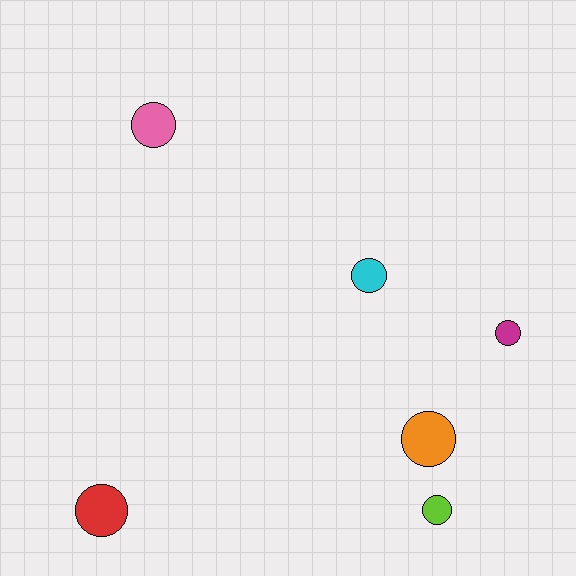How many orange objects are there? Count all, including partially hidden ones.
There is 1 orange object.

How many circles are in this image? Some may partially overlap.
There are 6 circles.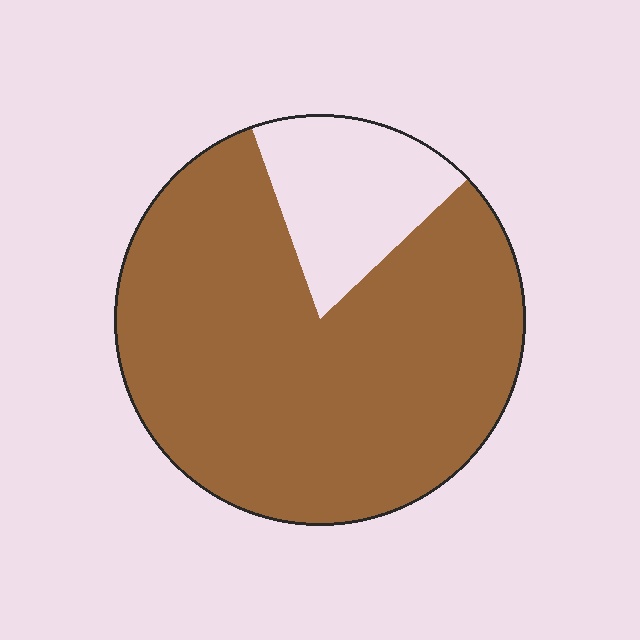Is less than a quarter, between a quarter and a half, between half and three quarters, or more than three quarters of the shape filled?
More than three quarters.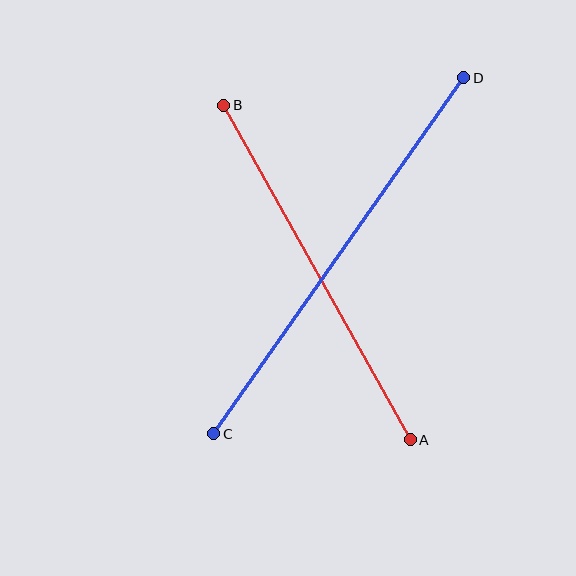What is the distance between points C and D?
The distance is approximately 435 pixels.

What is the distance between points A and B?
The distance is approximately 383 pixels.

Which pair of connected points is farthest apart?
Points C and D are farthest apart.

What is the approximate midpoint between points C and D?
The midpoint is at approximately (339, 256) pixels.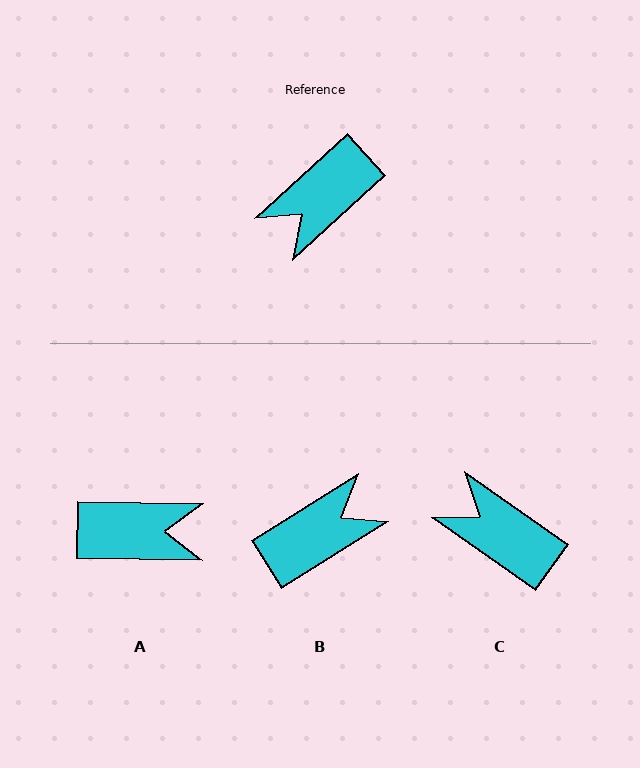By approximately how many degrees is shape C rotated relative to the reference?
Approximately 78 degrees clockwise.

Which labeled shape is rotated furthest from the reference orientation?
B, about 169 degrees away.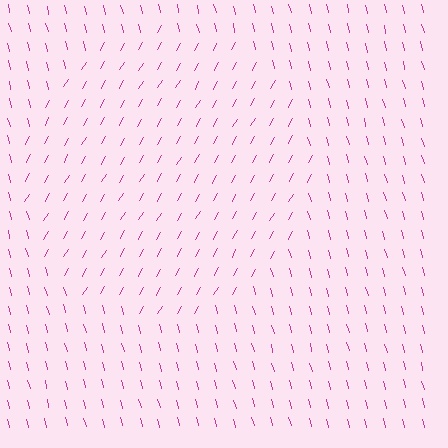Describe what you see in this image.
The image is filled with small magenta line segments. A circle region in the image has lines oriented differently from the surrounding lines, creating a visible texture boundary.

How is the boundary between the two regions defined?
The boundary is defined purely by a change in line orientation (approximately 45 degrees difference). All lines are the same color and thickness.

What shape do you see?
I see a circle.